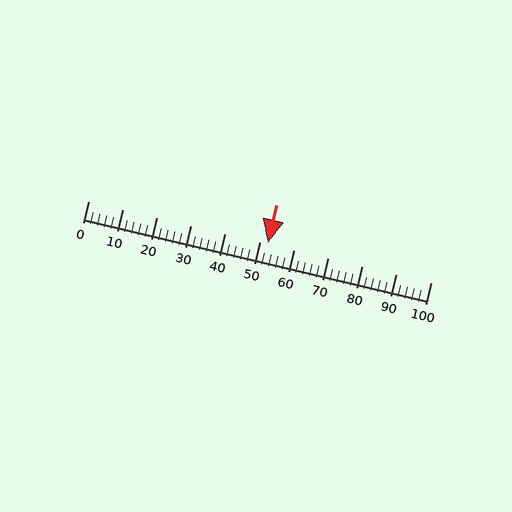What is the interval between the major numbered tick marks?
The major tick marks are spaced 10 units apart.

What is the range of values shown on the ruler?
The ruler shows values from 0 to 100.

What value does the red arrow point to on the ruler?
The red arrow points to approximately 52.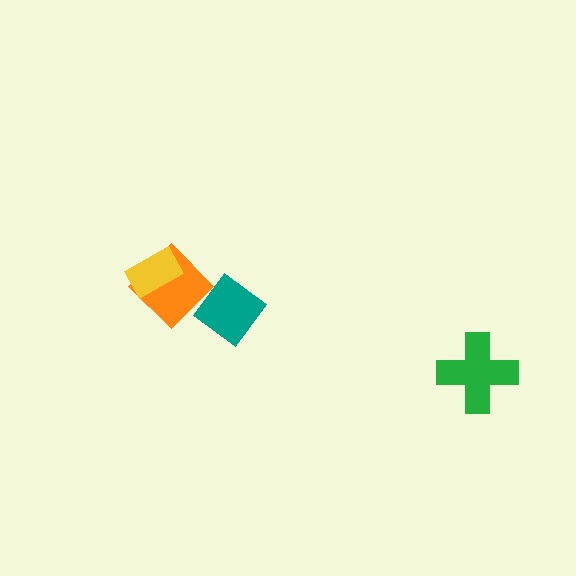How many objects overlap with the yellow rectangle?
1 object overlaps with the yellow rectangle.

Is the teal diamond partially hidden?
No, no other shape covers it.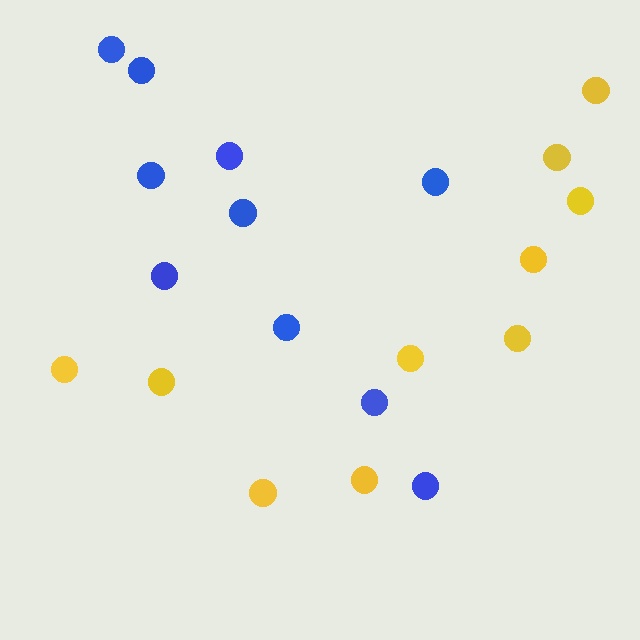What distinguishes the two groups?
There are 2 groups: one group of blue circles (10) and one group of yellow circles (10).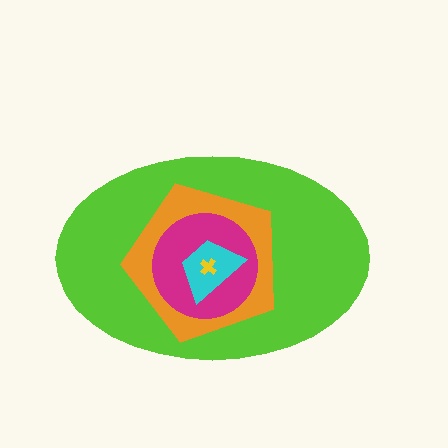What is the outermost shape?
The lime ellipse.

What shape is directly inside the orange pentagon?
The magenta circle.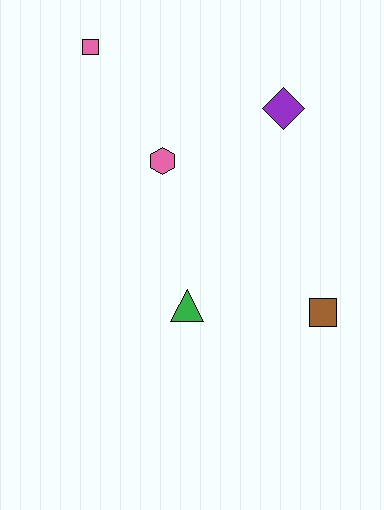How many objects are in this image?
There are 5 objects.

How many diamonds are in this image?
There is 1 diamond.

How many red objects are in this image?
There are no red objects.